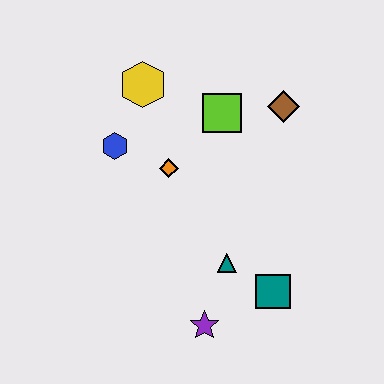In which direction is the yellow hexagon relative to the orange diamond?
The yellow hexagon is above the orange diamond.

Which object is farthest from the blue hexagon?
The teal square is farthest from the blue hexagon.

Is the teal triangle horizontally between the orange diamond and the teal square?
Yes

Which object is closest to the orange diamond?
The blue hexagon is closest to the orange diamond.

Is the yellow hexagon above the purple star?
Yes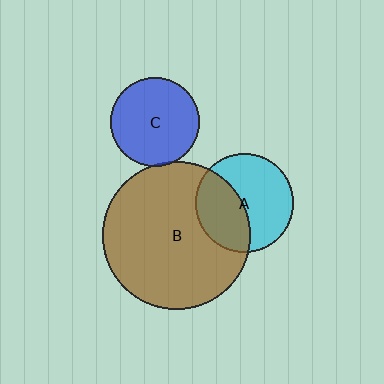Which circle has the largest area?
Circle B (brown).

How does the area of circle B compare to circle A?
Approximately 2.3 times.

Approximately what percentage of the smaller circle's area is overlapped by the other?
Approximately 5%.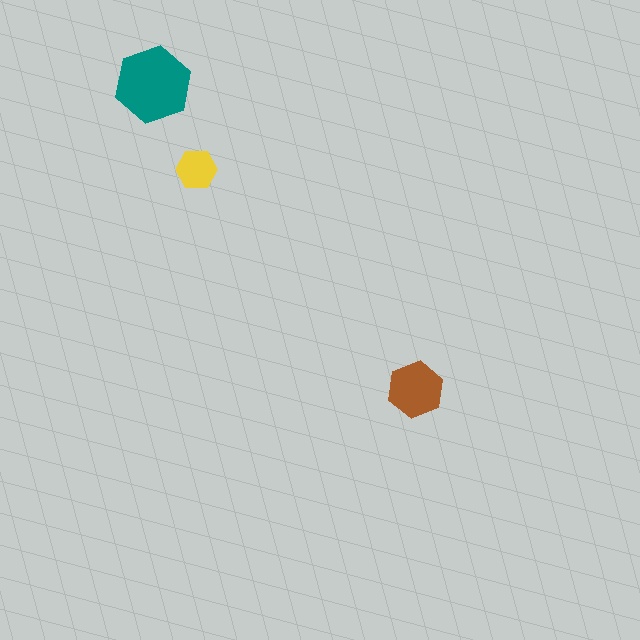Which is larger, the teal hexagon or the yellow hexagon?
The teal one.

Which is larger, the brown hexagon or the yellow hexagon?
The brown one.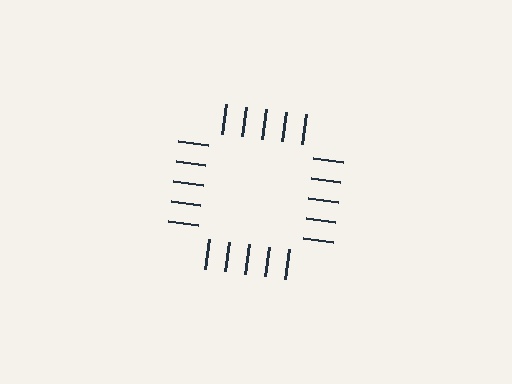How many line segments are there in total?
20 — 5 along each of the 4 edges.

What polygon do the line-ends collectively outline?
An illusory square — the line segments terminate on its edges but no continuous stroke is drawn.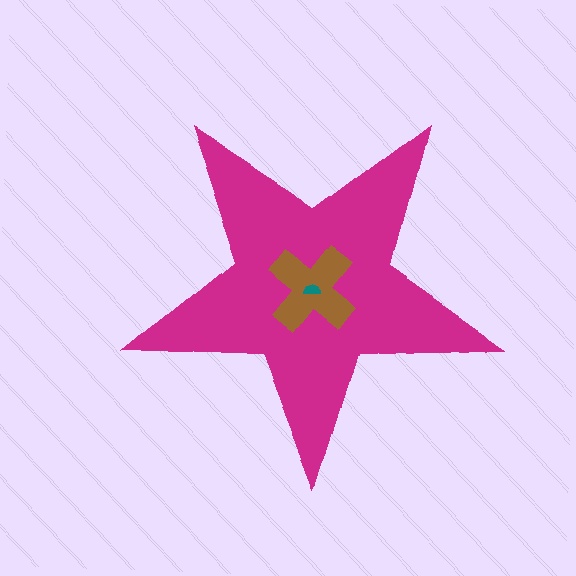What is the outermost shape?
The magenta star.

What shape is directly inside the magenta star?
The brown cross.